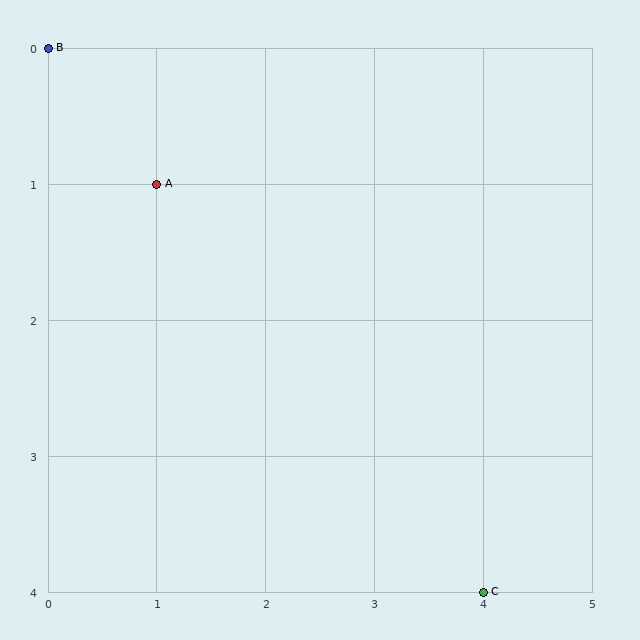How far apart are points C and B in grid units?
Points C and B are 4 columns and 4 rows apart (about 5.7 grid units diagonally).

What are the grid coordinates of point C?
Point C is at grid coordinates (4, 4).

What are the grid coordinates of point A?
Point A is at grid coordinates (1, 1).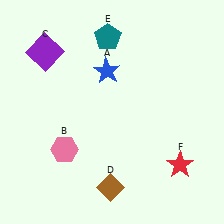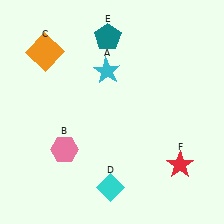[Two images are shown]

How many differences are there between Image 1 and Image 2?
There are 3 differences between the two images.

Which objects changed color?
A changed from blue to cyan. C changed from purple to orange. D changed from brown to cyan.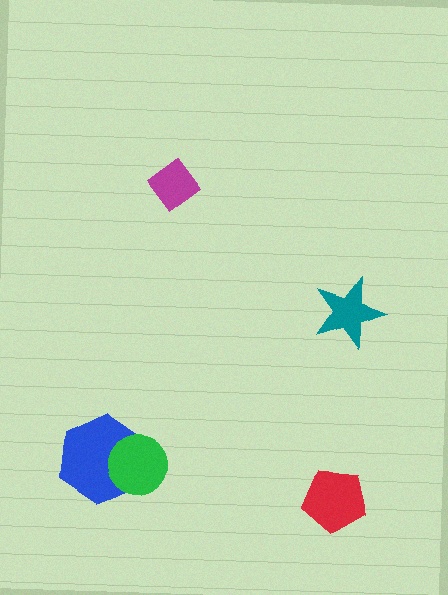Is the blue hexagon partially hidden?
Yes, it is partially covered by another shape.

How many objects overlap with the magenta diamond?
0 objects overlap with the magenta diamond.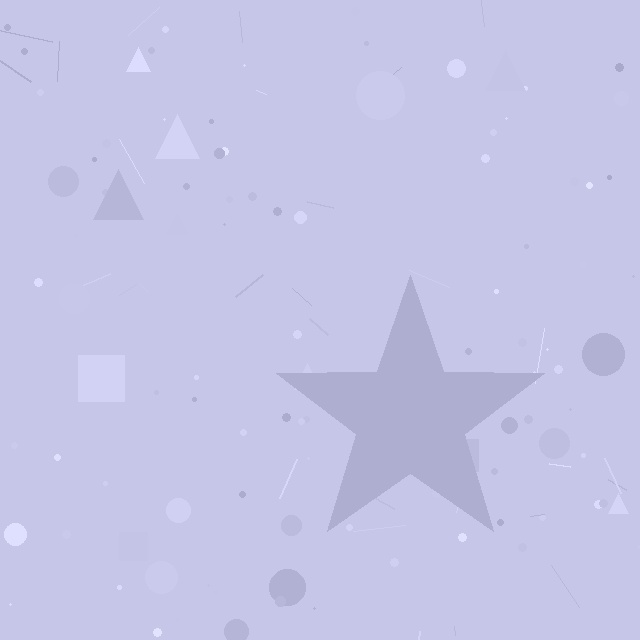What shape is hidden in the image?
A star is hidden in the image.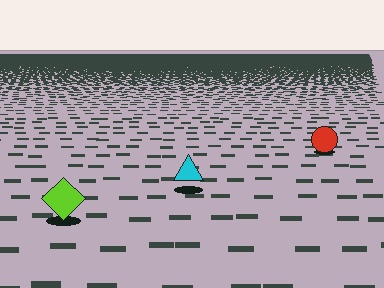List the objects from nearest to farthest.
From nearest to farthest: the lime diamond, the cyan triangle, the red circle.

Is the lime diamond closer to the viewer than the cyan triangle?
Yes. The lime diamond is closer — you can tell from the texture gradient: the ground texture is coarser near it.